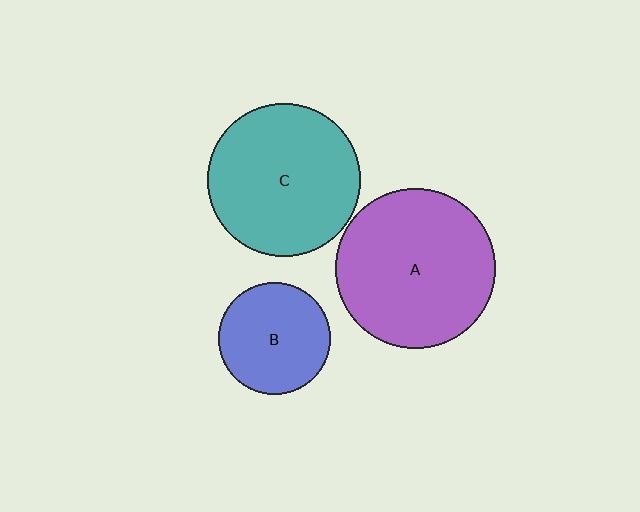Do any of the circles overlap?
No, none of the circles overlap.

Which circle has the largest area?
Circle A (purple).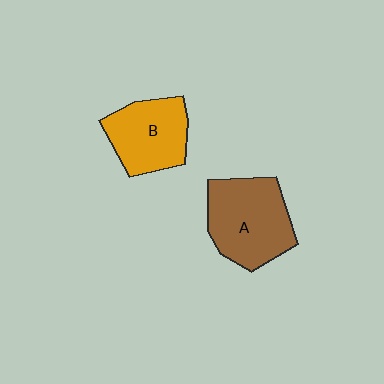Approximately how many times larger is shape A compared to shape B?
Approximately 1.2 times.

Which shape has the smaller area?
Shape B (orange).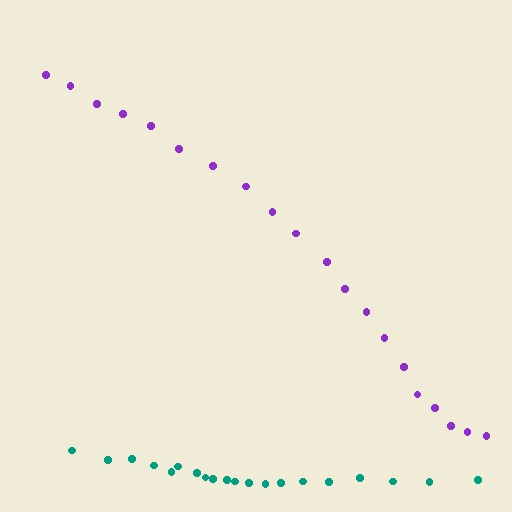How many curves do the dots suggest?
There are 2 distinct paths.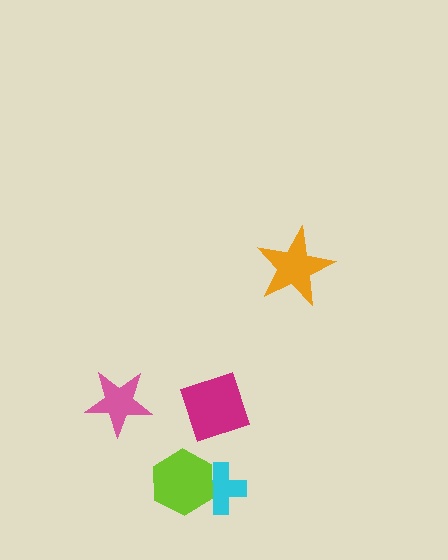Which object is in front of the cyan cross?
The lime hexagon is in front of the cyan cross.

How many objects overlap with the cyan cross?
1 object overlaps with the cyan cross.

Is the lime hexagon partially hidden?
No, no other shape covers it.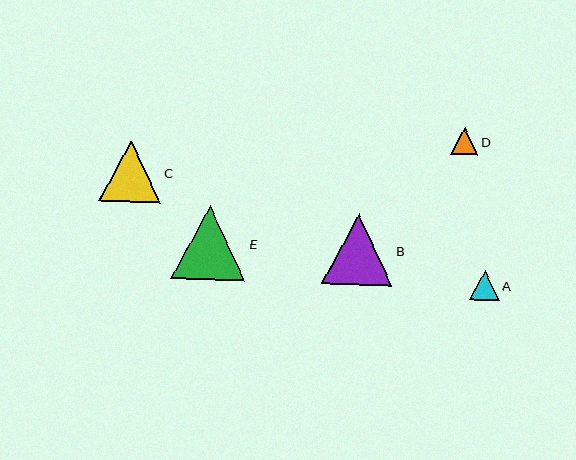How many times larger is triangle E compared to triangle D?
Triangle E is approximately 2.8 times the size of triangle D.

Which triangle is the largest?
Triangle E is the largest with a size of approximately 74 pixels.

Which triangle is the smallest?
Triangle D is the smallest with a size of approximately 27 pixels.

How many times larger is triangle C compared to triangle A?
Triangle C is approximately 2.1 times the size of triangle A.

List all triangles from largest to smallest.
From largest to smallest: E, B, C, A, D.